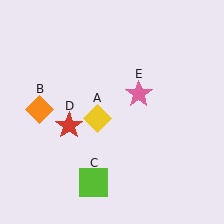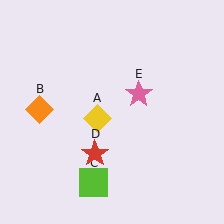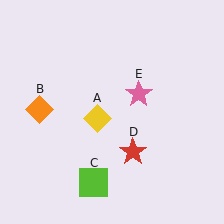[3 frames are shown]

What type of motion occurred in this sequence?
The red star (object D) rotated counterclockwise around the center of the scene.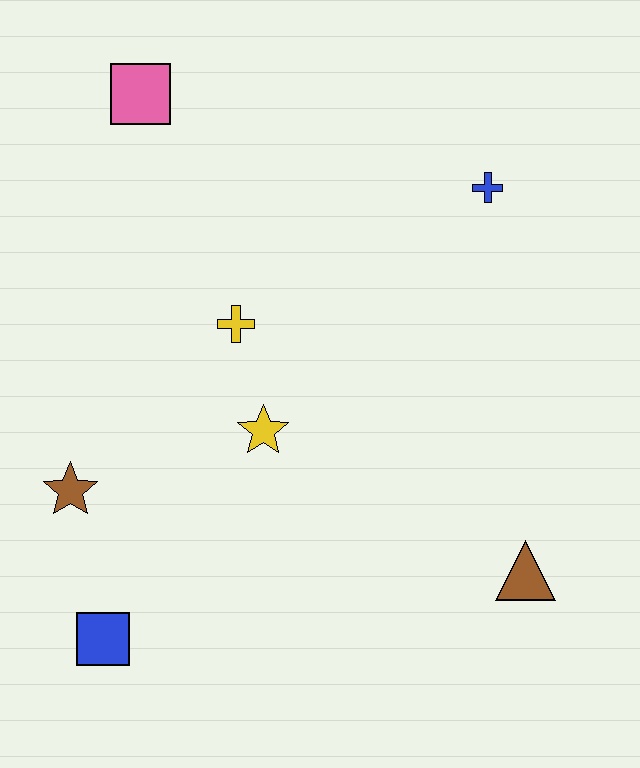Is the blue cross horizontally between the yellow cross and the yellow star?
No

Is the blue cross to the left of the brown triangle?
Yes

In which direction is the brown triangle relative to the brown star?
The brown triangle is to the right of the brown star.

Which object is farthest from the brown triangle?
The pink square is farthest from the brown triangle.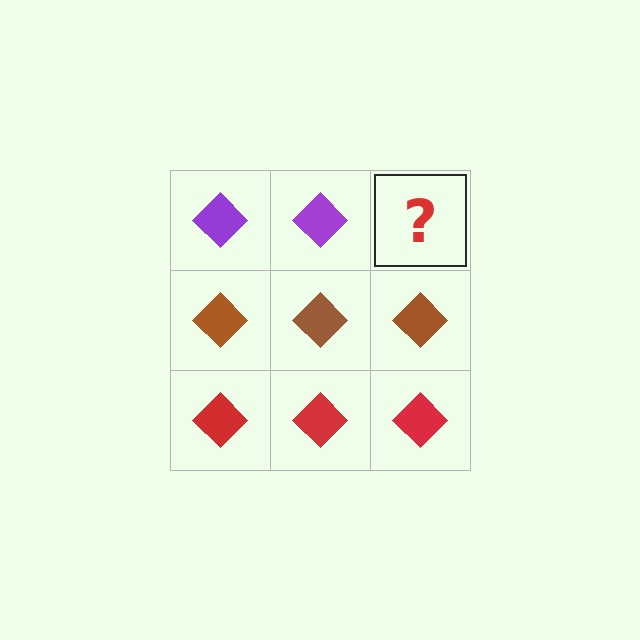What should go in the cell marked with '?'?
The missing cell should contain a purple diamond.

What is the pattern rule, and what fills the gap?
The rule is that each row has a consistent color. The gap should be filled with a purple diamond.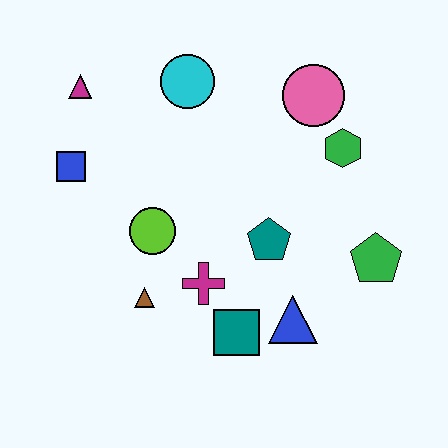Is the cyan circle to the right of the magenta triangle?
Yes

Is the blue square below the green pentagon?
No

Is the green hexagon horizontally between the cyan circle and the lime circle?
No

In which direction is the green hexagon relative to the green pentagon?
The green hexagon is above the green pentagon.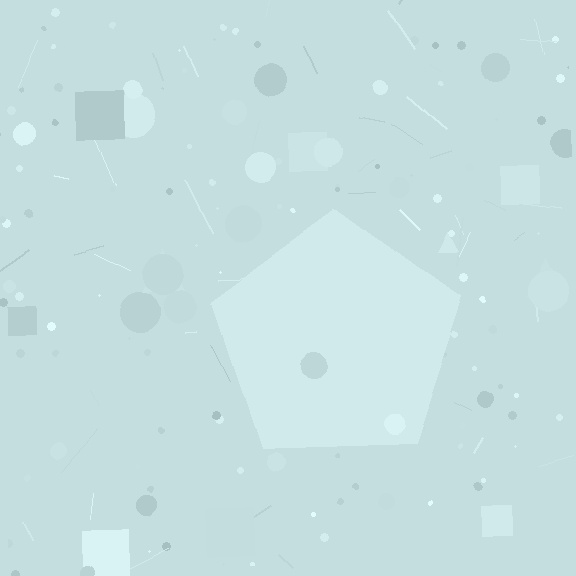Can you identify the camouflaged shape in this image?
The camouflaged shape is a pentagon.